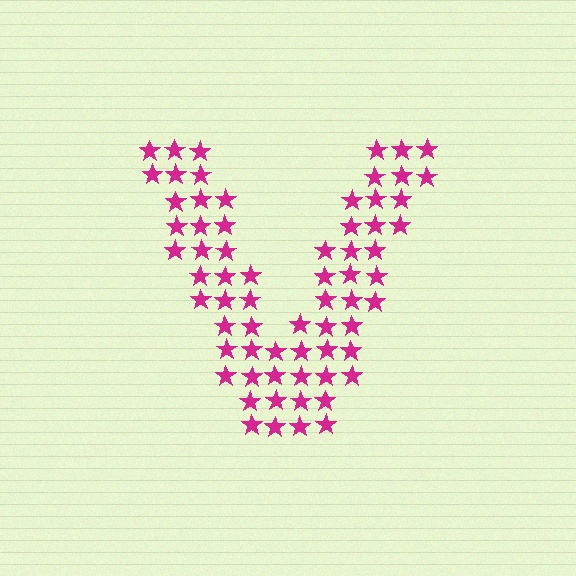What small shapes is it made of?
It is made of small stars.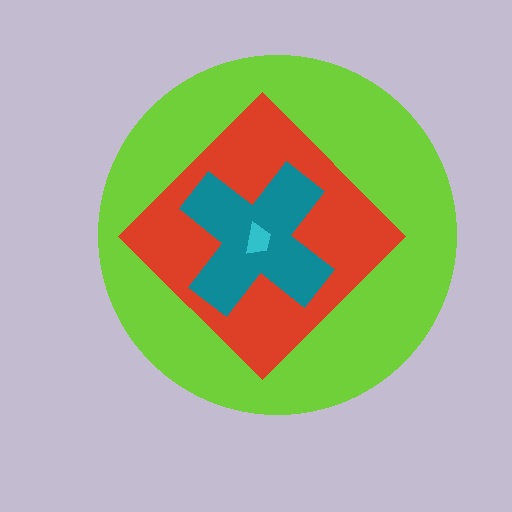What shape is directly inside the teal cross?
The cyan trapezoid.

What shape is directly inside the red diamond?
The teal cross.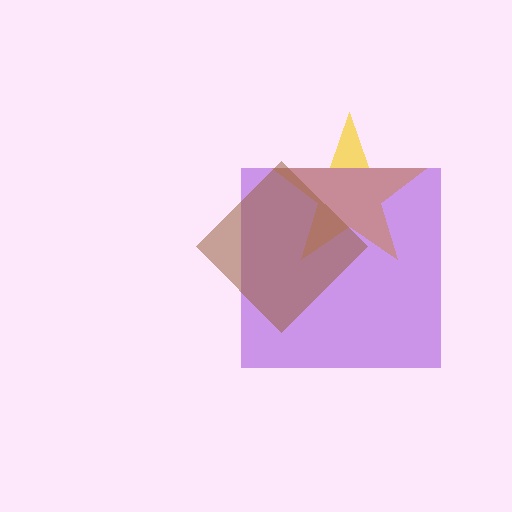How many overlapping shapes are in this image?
There are 3 overlapping shapes in the image.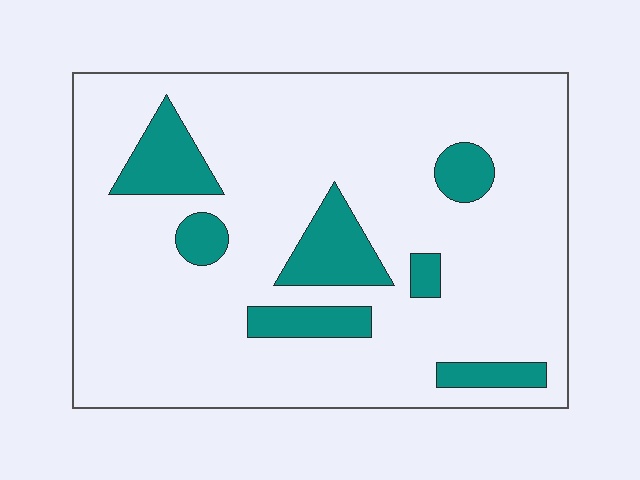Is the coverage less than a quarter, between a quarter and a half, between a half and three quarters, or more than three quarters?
Less than a quarter.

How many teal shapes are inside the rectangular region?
7.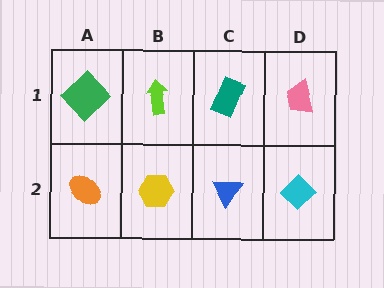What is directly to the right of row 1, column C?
A pink trapezoid.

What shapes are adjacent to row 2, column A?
A green diamond (row 1, column A), a yellow hexagon (row 2, column B).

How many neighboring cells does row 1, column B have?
3.